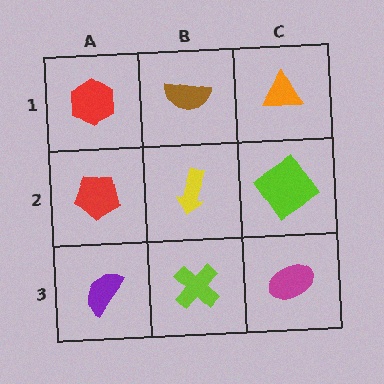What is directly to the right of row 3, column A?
A lime cross.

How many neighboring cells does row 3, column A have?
2.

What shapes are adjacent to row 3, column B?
A yellow arrow (row 2, column B), a purple semicircle (row 3, column A), a magenta ellipse (row 3, column C).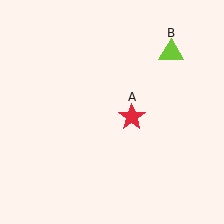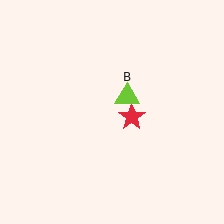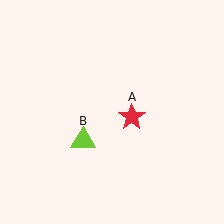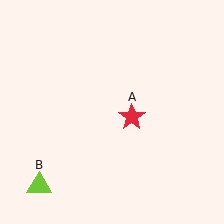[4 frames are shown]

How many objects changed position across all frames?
1 object changed position: lime triangle (object B).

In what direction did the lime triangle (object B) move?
The lime triangle (object B) moved down and to the left.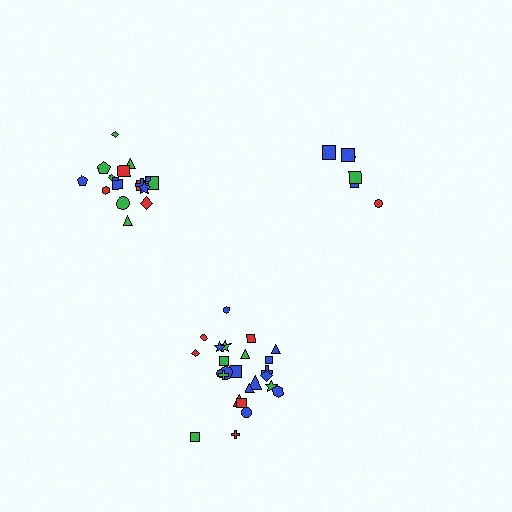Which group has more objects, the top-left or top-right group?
The top-left group.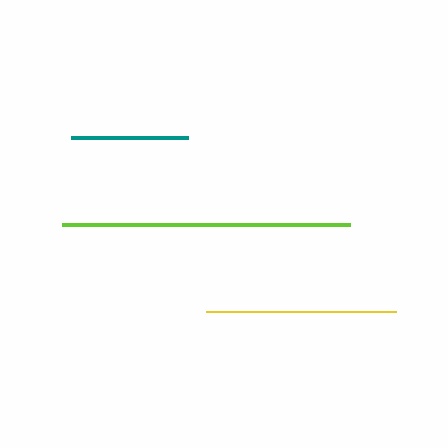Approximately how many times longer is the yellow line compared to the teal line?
The yellow line is approximately 1.6 times the length of the teal line.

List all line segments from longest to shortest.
From longest to shortest: lime, yellow, teal.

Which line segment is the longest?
The lime line is the longest at approximately 288 pixels.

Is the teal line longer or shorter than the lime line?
The lime line is longer than the teal line.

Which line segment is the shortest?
The teal line is the shortest at approximately 117 pixels.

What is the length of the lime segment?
The lime segment is approximately 288 pixels long.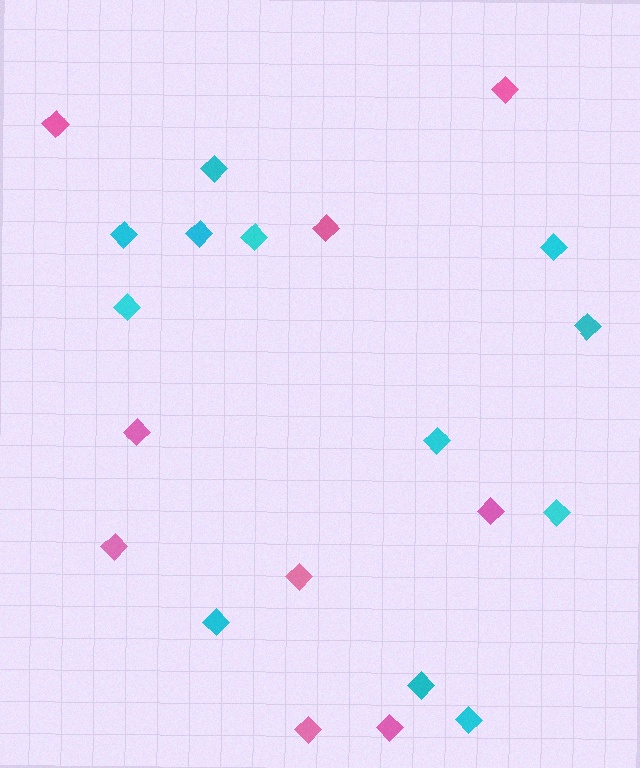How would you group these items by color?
There are 2 groups: one group of cyan diamonds (12) and one group of pink diamonds (9).